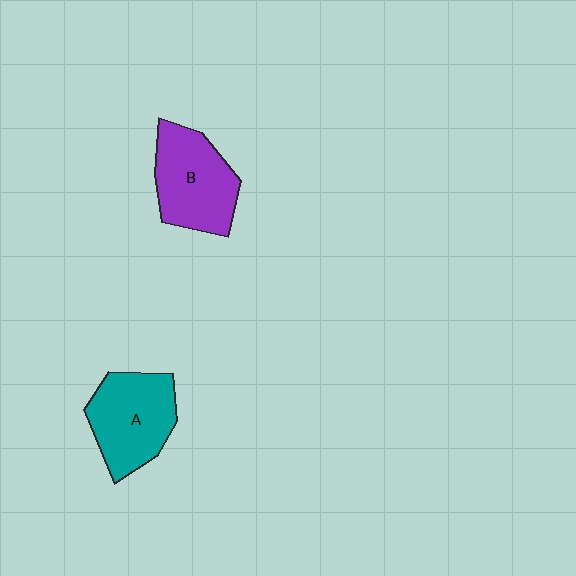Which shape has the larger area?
Shape B (purple).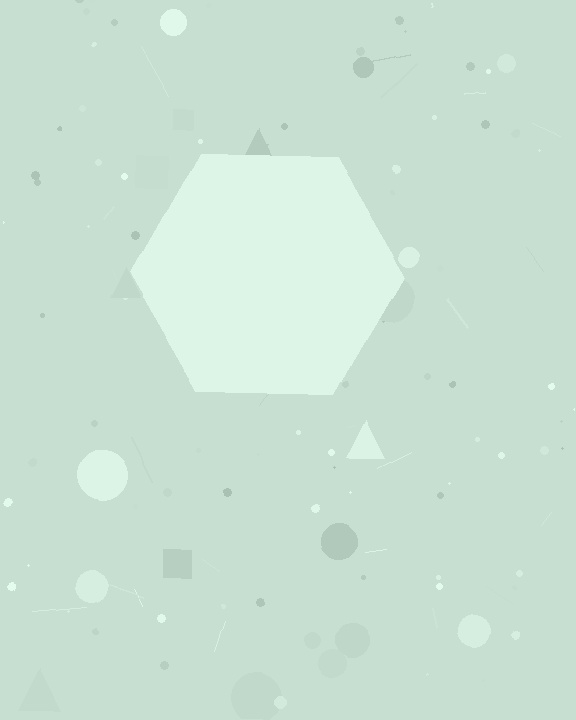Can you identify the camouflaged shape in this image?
The camouflaged shape is a hexagon.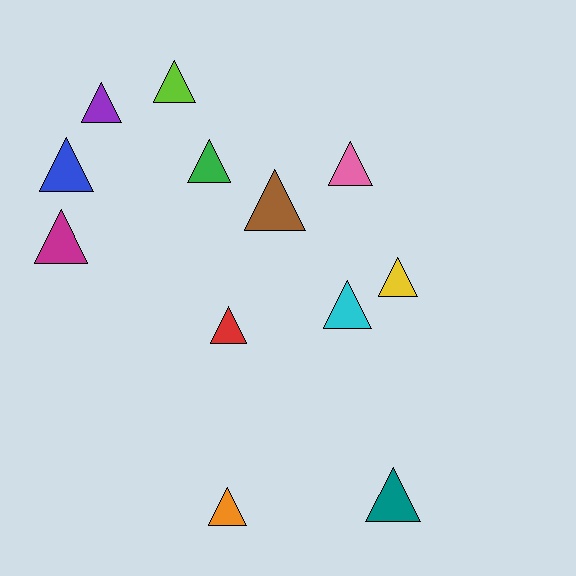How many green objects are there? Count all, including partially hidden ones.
There is 1 green object.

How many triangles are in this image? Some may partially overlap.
There are 12 triangles.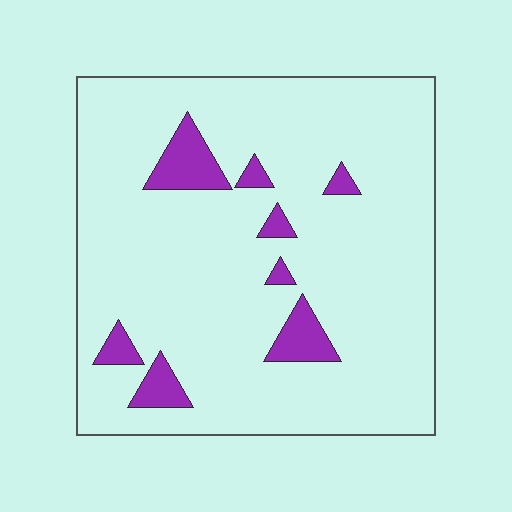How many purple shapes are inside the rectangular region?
8.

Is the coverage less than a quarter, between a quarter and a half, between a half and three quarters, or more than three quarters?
Less than a quarter.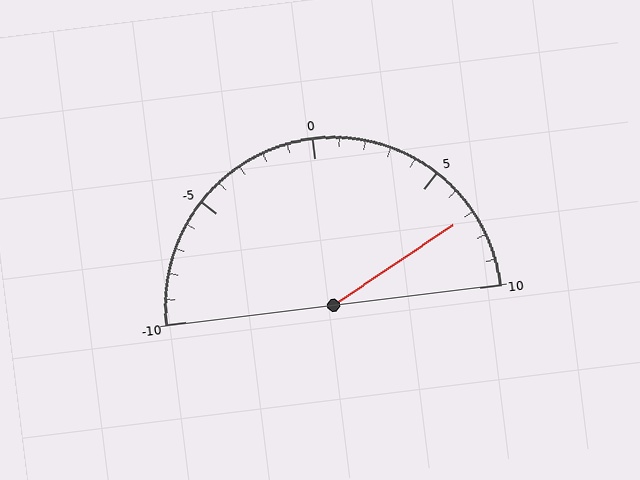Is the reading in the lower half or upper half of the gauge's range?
The reading is in the upper half of the range (-10 to 10).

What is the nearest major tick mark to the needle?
The nearest major tick mark is 5.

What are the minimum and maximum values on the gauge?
The gauge ranges from -10 to 10.